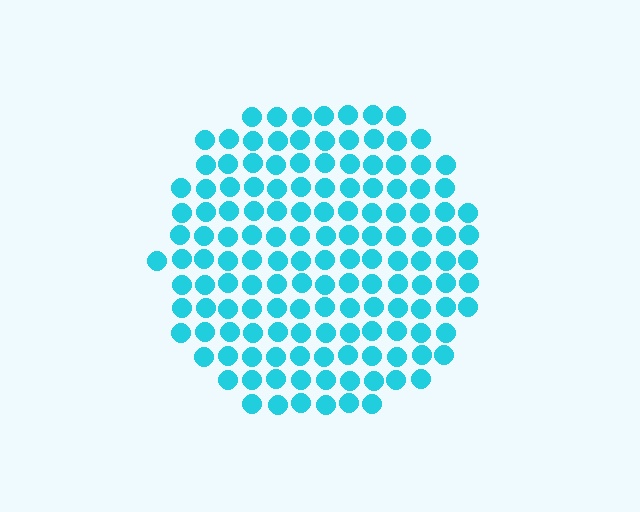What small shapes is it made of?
It is made of small circles.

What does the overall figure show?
The overall figure shows a circle.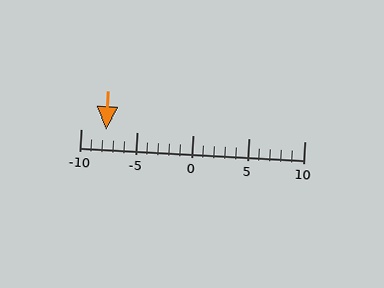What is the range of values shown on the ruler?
The ruler shows values from -10 to 10.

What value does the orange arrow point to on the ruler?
The orange arrow points to approximately -8.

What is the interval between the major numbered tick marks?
The major tick marks are spaced 5 units apart.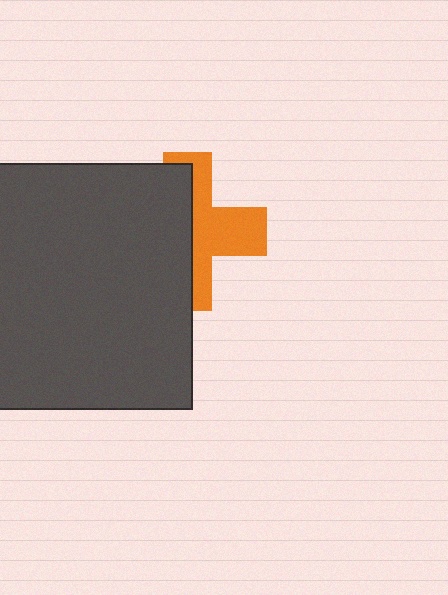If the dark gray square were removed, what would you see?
You would see the complete orange cross.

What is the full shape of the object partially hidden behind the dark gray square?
The partially hidden object is an orange cross.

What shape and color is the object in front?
The object in front is a dark gray square.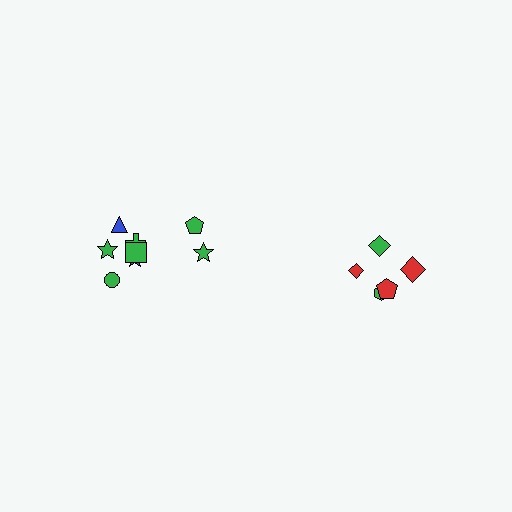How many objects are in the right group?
There are 5 objects.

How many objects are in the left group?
There are 8 objects.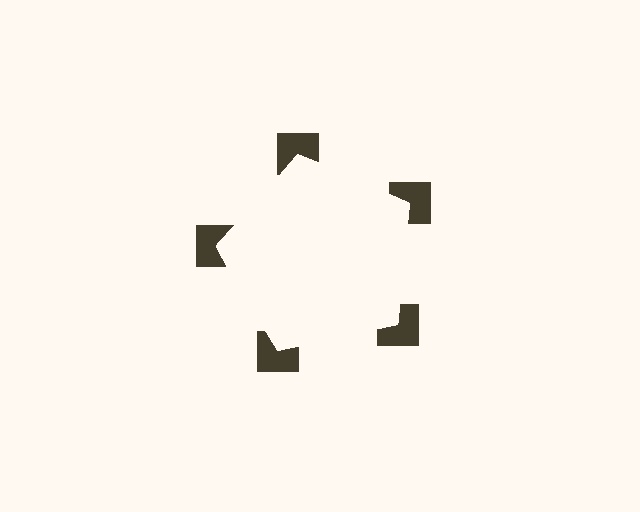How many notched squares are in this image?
There are 5 — one at each vertex of the illusory pentagon.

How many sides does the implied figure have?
5 sides.